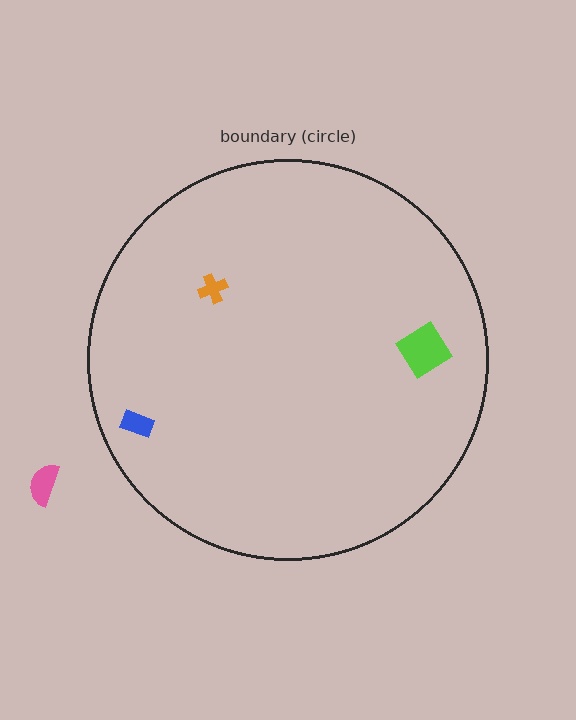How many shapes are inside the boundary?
3 inside, 1 outside.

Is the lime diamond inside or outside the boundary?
Inside.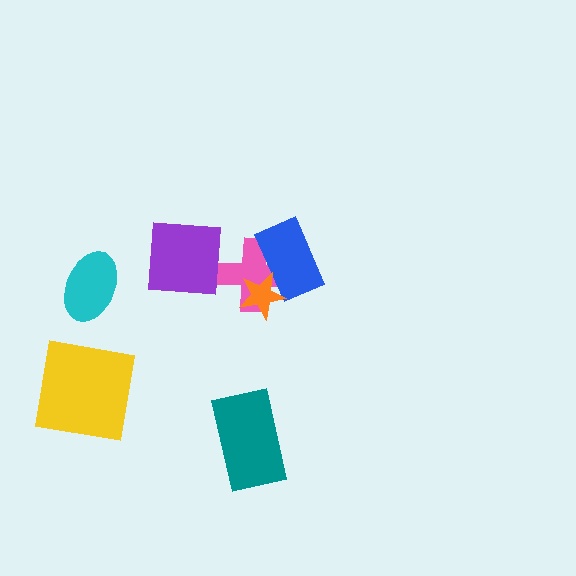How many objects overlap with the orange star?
2 objects overlap with the orange star.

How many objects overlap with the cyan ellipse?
0 objects overlap with the cyan ellipse.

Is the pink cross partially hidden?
Yes, it is partially covered by another shape.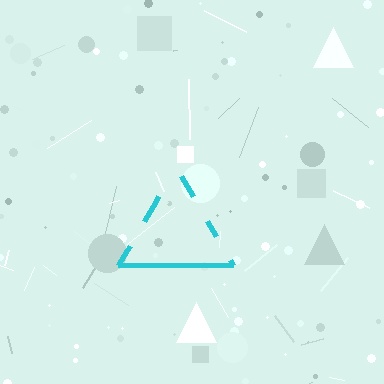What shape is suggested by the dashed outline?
The dashed outline suggests a triangle.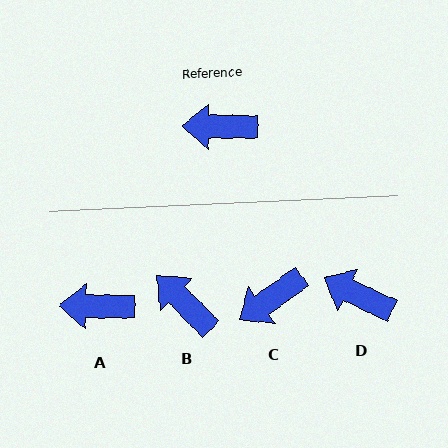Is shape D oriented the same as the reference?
No, it is off by about 25 degrees.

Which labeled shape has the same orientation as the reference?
A.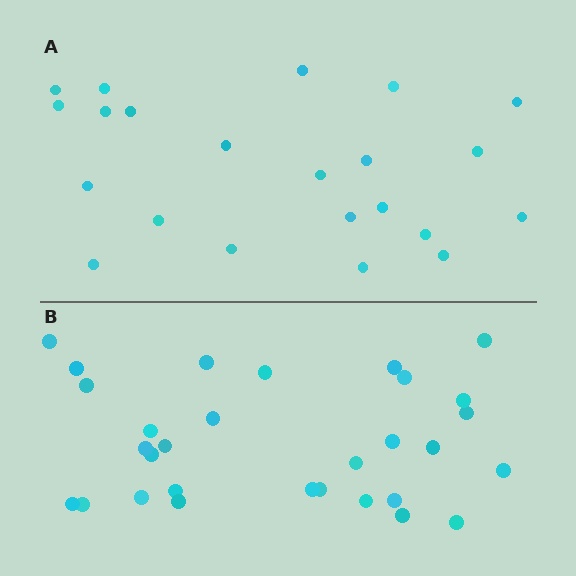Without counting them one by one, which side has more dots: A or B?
Region B (the bottom region) has more dots.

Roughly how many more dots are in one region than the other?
Region B has roughly 8 or so more dots than region A.